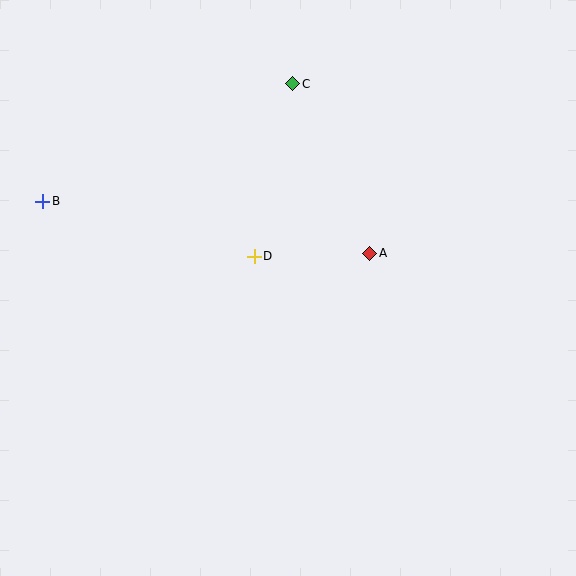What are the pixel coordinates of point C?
Point C is at (293, 84).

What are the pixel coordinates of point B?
Point B is at (43, 201).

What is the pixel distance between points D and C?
The distance between D and C is 177 pixels.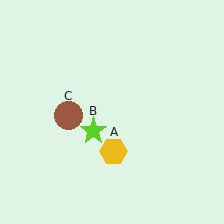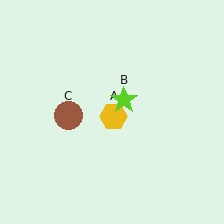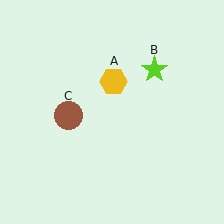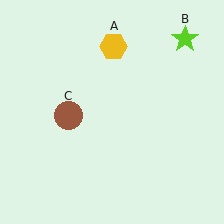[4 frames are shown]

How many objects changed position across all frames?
2 objects changed position: yellow hexagon (object A), lime star (object B).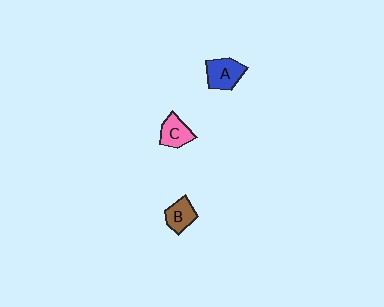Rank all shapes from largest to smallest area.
From largest to smallest: A (blue), C (pink), B (brown).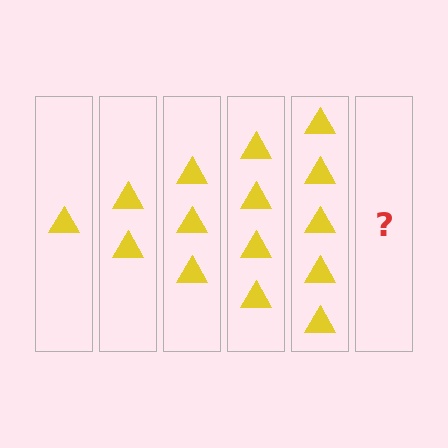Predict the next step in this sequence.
The next step is 6 triangles.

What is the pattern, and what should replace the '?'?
The pattern is that each step adds one more triangle. The '?' should be 6 triangles.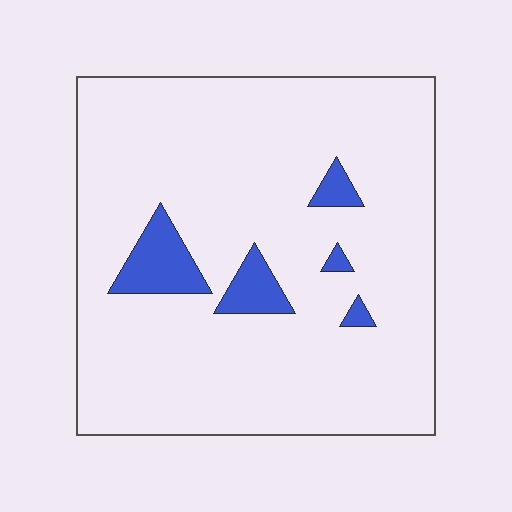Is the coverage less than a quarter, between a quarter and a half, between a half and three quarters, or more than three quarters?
Less than a quarter.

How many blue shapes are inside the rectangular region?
5.